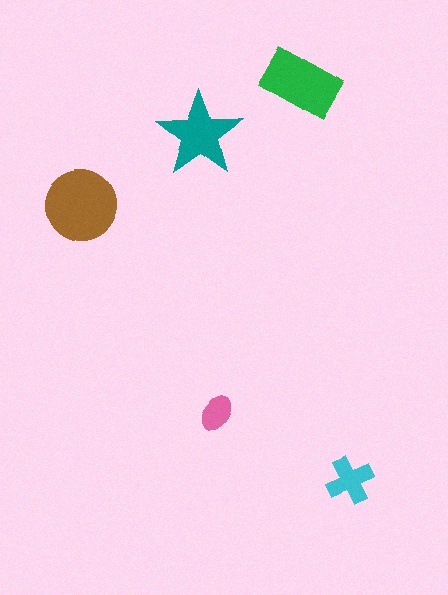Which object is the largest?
The brown circle.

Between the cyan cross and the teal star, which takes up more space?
The teal star.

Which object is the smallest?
The pink ellipse.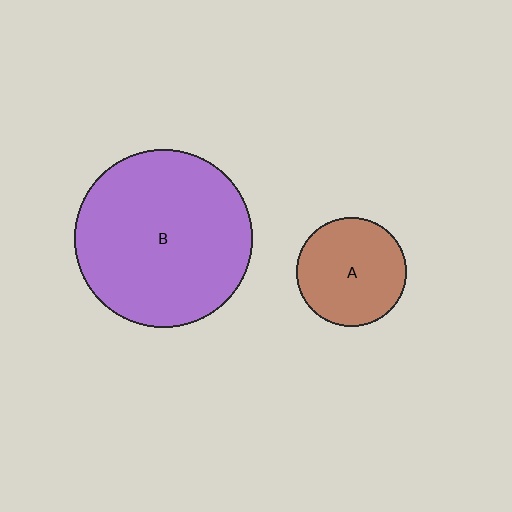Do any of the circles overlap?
No, none of the circles overlap.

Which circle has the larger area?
Circle B (purple).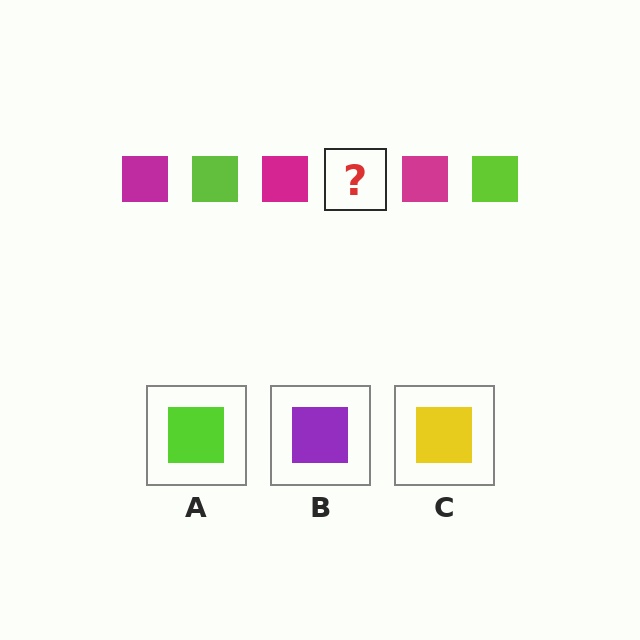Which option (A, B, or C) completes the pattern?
A.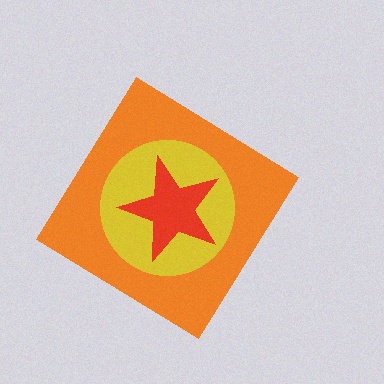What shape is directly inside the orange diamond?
The yellow circle.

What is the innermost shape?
The red star.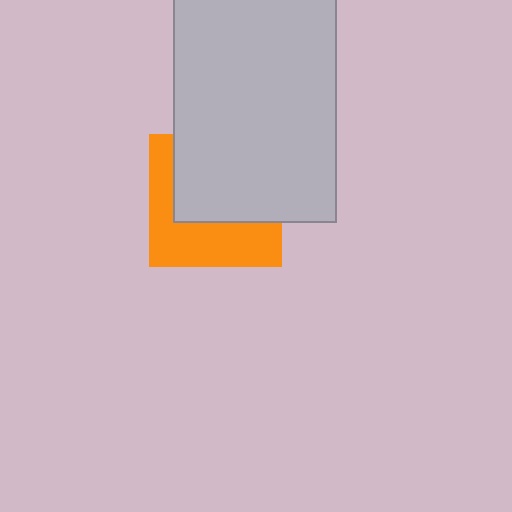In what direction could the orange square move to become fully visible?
The orange square could move down. That would shift it out from behind the light gray rectangle entirely.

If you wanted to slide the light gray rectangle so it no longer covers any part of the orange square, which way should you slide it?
Slide it up — that is the most direct way to separate the two shapes.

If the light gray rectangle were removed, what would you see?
You would see the complete orange square.